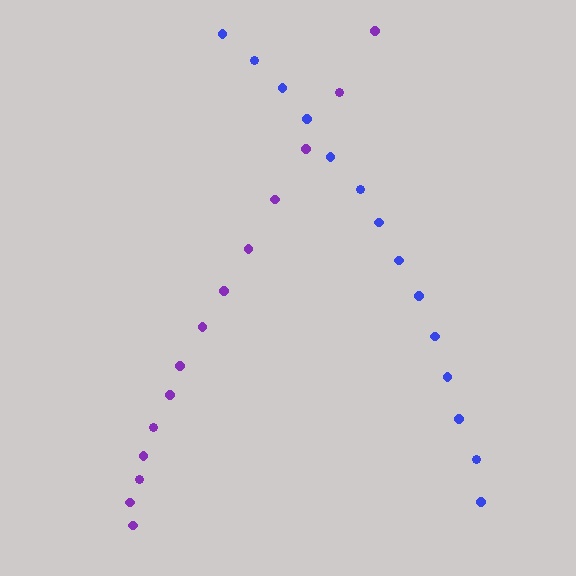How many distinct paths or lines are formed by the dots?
There are 2 distinct paths.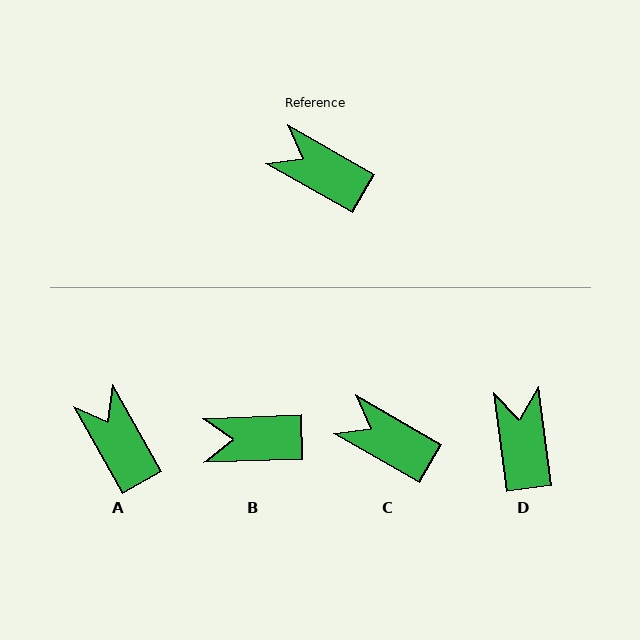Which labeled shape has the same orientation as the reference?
C.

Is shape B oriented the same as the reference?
No, it is off by about 32 degrees.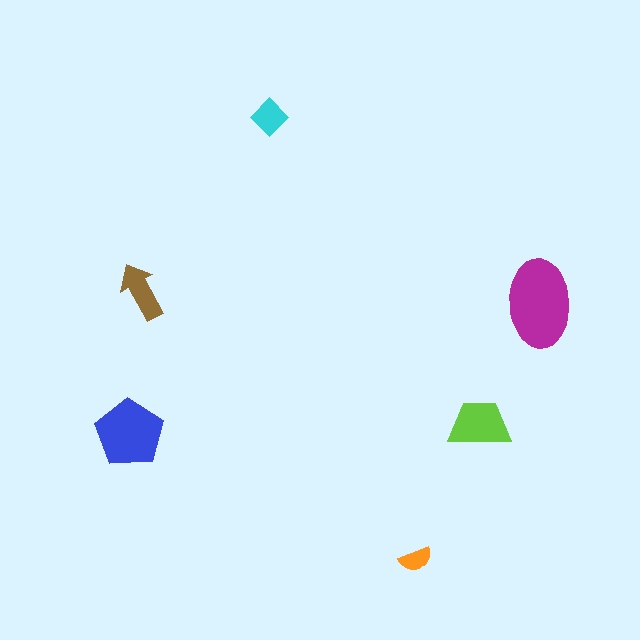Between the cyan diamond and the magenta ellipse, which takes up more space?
The magenta ellipse.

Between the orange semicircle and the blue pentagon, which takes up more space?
The blue pentagon.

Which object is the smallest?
The orange semicircle.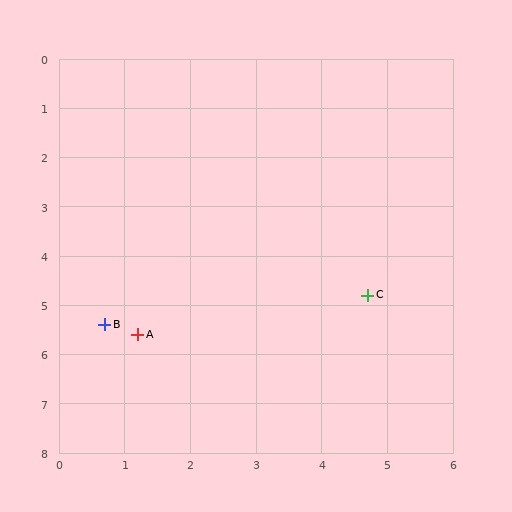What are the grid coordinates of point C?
Point C is at approximately (4.7, 4.8).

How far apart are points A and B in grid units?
Points A and B are about 0.5 grid units apart.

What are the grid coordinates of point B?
Point B is at approximately (0.7, 5.4).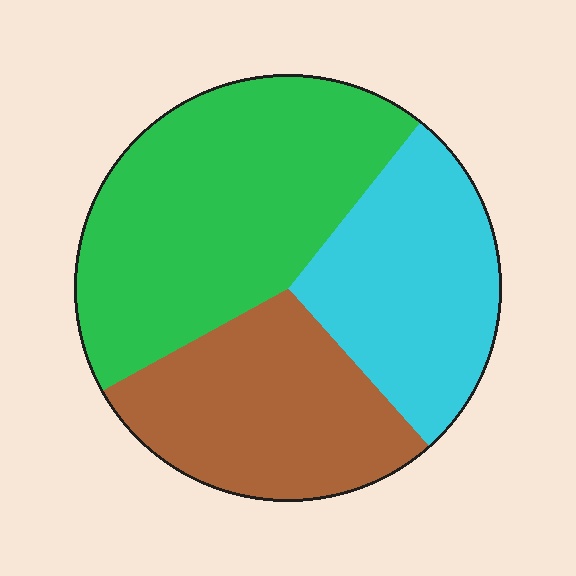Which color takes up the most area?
Green, at roughly 45%.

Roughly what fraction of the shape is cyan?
Cyan takes up about one quarter (1/4) of the shape.